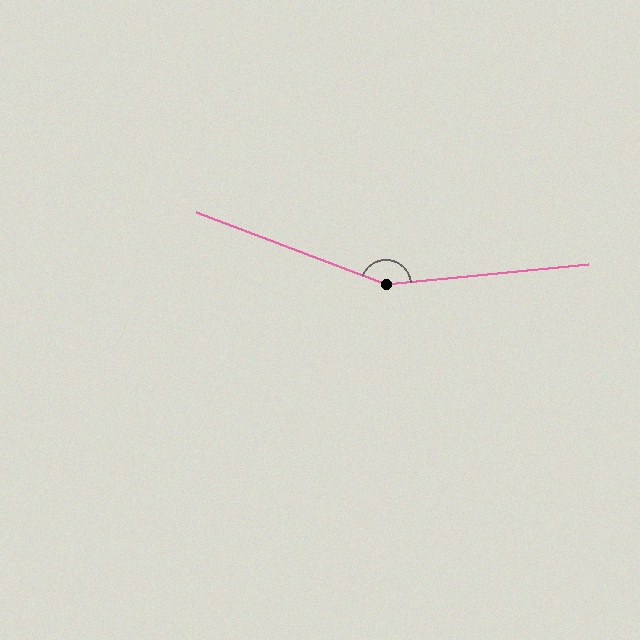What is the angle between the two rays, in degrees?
Approximately 153 degrees.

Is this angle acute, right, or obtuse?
It is obtuse.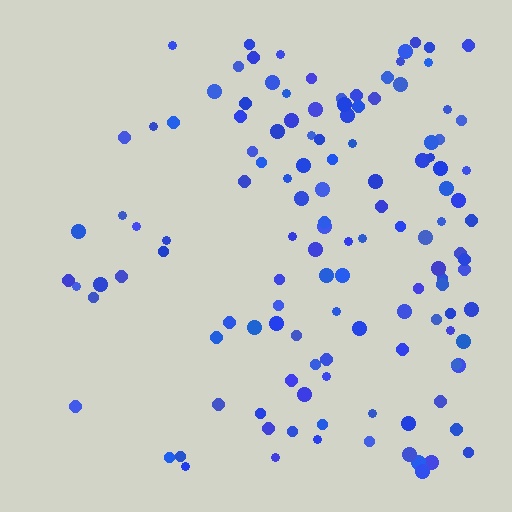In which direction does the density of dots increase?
From left to right, with the right side densest.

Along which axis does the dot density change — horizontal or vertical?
Horizontal.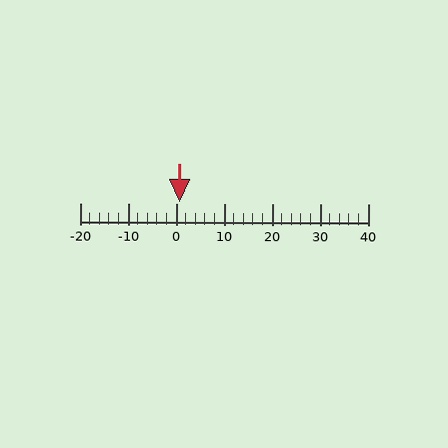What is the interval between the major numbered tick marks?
The major tick marks are spaced 10 units apart.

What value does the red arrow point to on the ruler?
The red arrow points to approximately 1.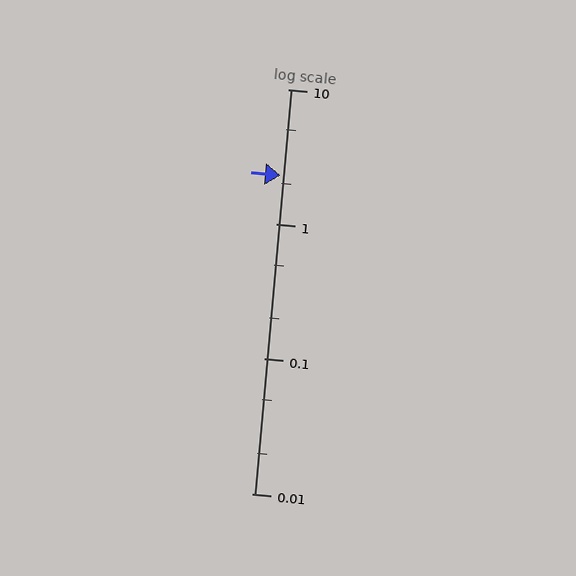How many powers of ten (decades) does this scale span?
The scale spans 3 decades, from 0.01 to 10.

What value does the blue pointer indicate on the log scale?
The pointer indicates approximately 2.3.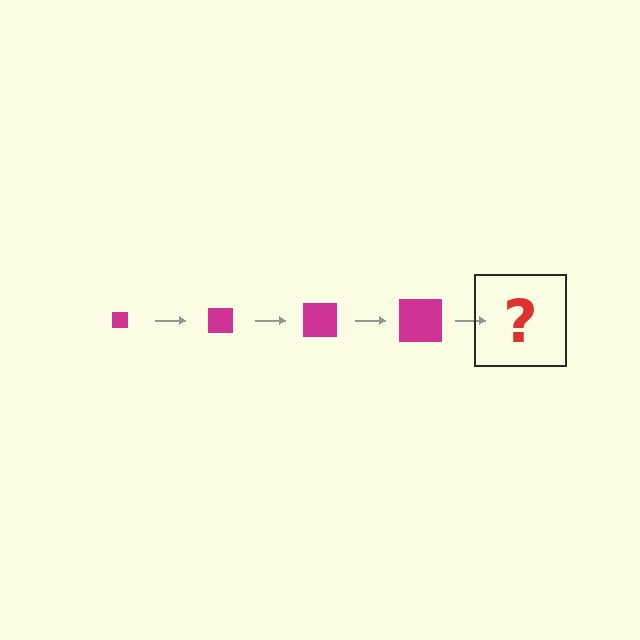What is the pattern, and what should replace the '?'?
The pattern is that the square gets progressively larger each step. The '?' should be a magenta square, larger than the previous one.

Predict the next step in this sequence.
The next step is a magenta square, larger than the previous one.